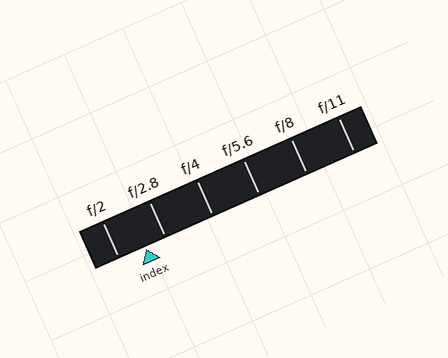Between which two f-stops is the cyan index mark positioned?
The index mark is between f/2 and f/2.8.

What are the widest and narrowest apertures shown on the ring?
The widest aperture shown is f/2 and the narrowest is f/11.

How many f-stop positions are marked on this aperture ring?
There are 6 f-stop positions marked.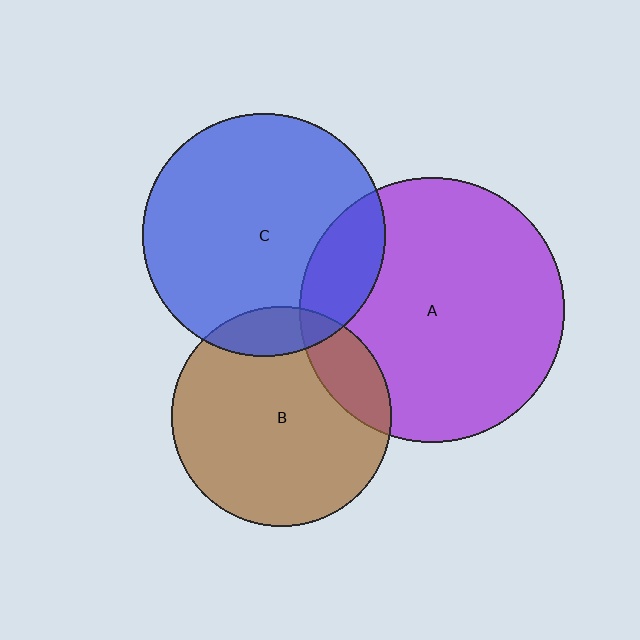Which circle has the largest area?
Circle A (purple).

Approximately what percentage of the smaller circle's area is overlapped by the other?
Approximately 10%.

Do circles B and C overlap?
Yes.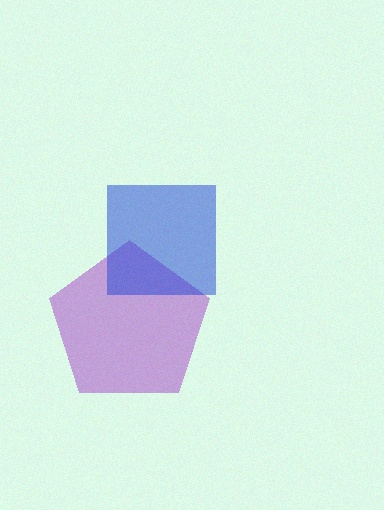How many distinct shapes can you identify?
There are 2 distinct shapes: a purple pentagon, a blue square.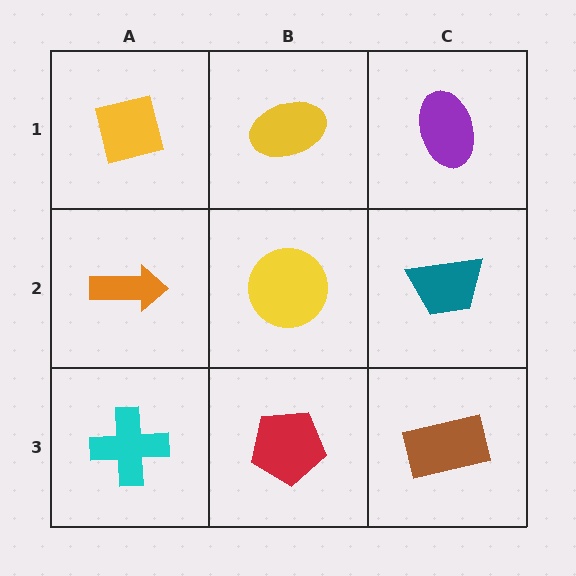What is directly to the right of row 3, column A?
A red pentagon.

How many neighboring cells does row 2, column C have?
3.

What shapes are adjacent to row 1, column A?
An orange arrow (row 2, column A), a yellow ellipse (row 1, column B).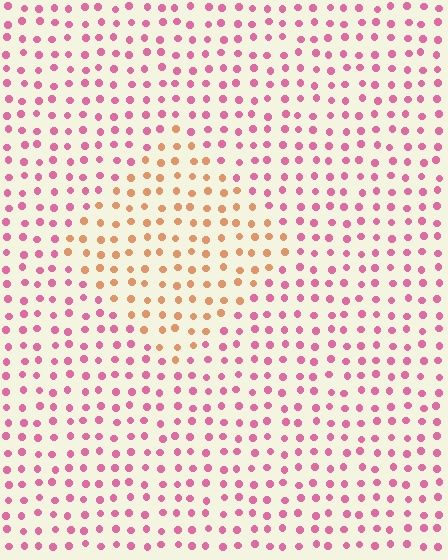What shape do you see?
I see a diamond.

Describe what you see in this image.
The image is filled with small pink elements in a uniform arrangement. A diamond-shaped region is visible where the elements are tinted to a slightly different hue, forming a subtle color boundary.